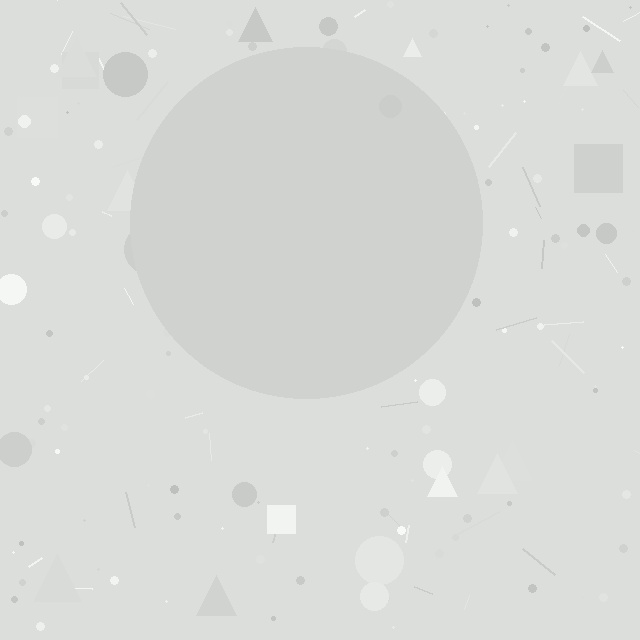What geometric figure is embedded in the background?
A circle is embedded in the background.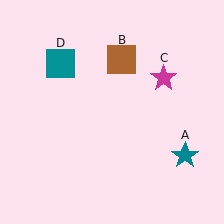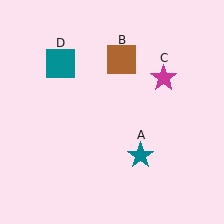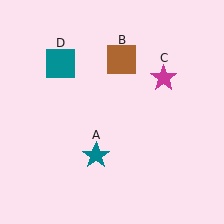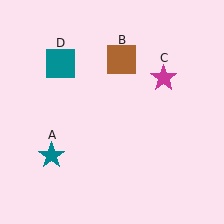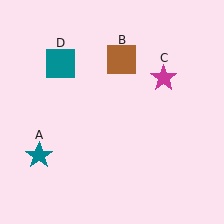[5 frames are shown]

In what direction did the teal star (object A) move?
The teal star (object A) moved left.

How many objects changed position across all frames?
1 object changed position: teal star (object A).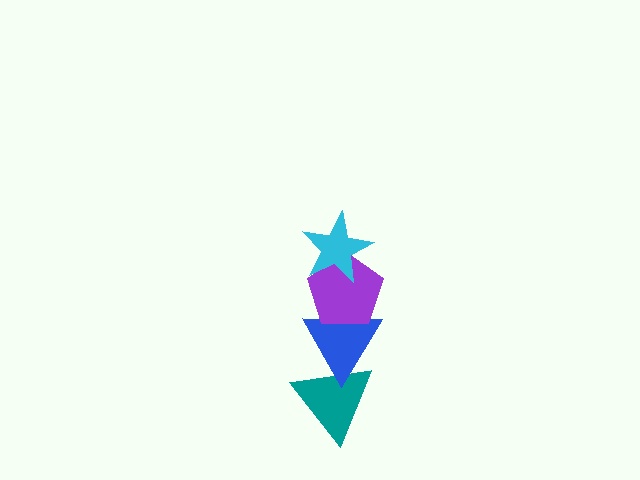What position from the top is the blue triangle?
The blue triangle is 3rd from the top.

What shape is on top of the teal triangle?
The blue triangle is on top of the teal triangle.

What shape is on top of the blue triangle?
The purple pentagon is on top of the blue triangle.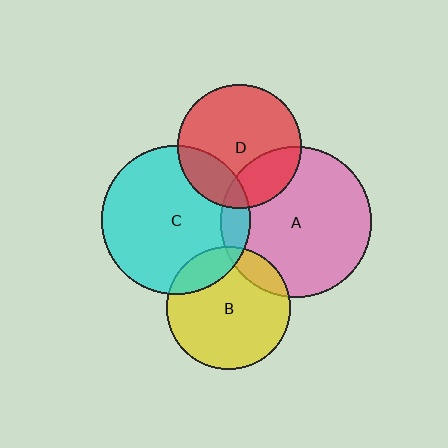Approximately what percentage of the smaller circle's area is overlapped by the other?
Approximately 20%.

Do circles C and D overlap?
Yes.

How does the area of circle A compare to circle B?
Approximately 1.5 times.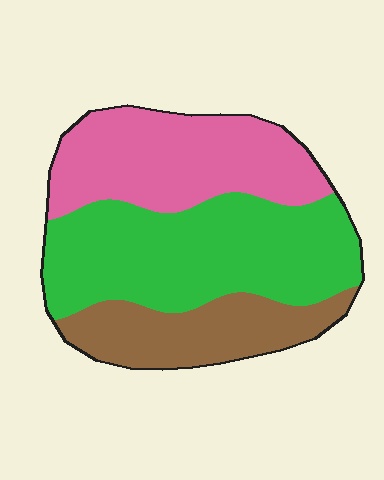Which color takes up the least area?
Brown, at roughly 20%.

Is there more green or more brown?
Green.